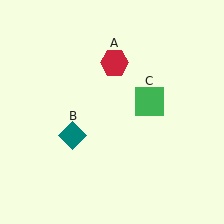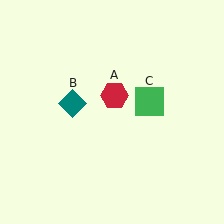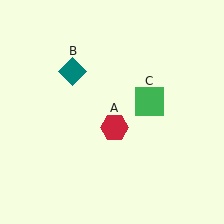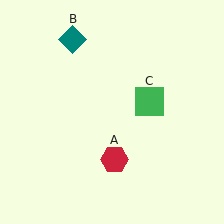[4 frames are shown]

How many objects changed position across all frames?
2 objects changed position: red hexagon (object A), teal diamond (object B).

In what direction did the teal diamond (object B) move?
The teal diamond (object B) moved up.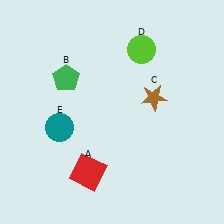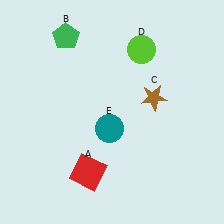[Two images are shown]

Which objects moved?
The objects that moved are: the green pentagon (B), the teal circle (E).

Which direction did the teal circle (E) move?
The teal circle (E) moved right.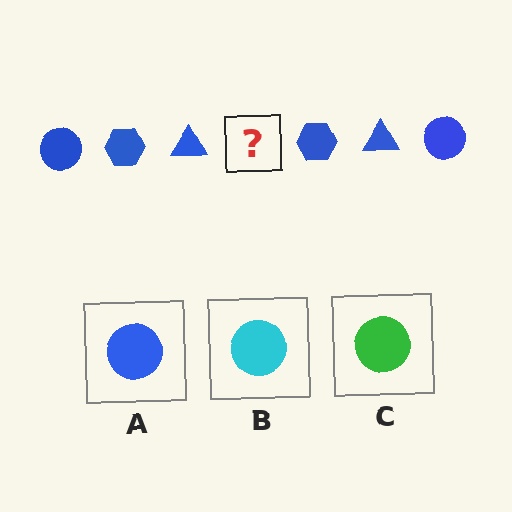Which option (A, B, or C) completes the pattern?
A.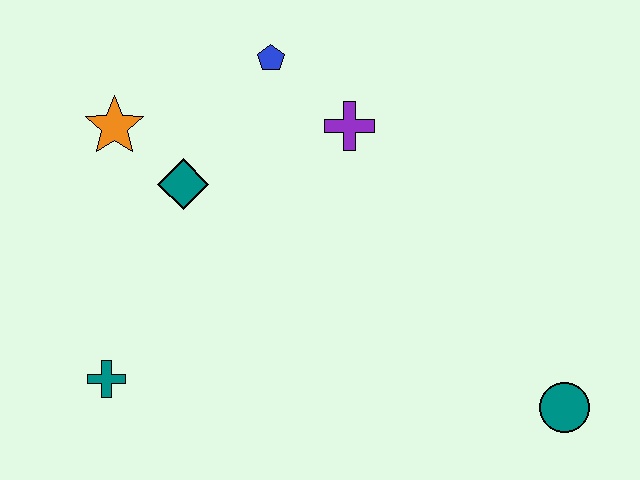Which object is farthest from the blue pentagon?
The teal circle is farthest from the blue pentagon.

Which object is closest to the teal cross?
The teal diamond is closest to the teal cross.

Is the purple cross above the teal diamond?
Yes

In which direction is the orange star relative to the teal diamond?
The orange star is to the left of the teal diamond.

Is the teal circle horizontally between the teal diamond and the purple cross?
No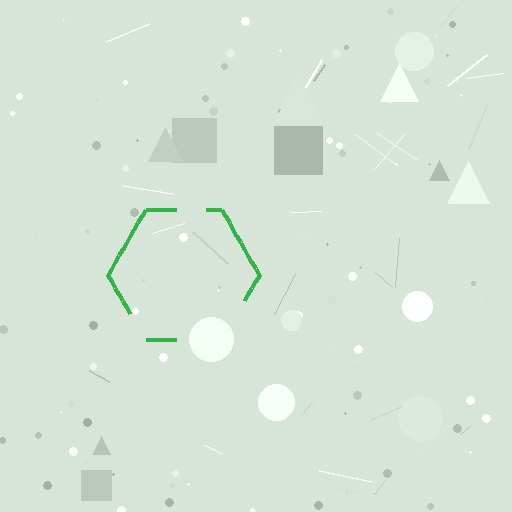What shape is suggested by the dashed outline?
The dashed outline suggests a hexagon.